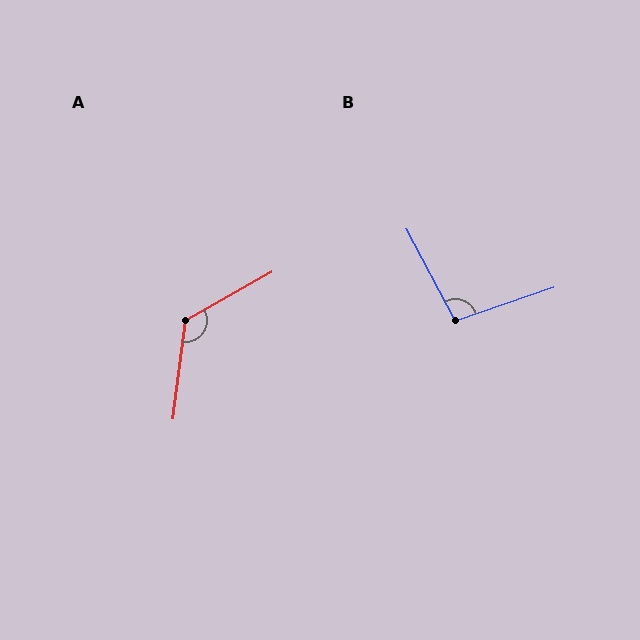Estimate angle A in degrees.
Approximately 127 degrees.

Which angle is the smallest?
B, at approximately 100 degrees.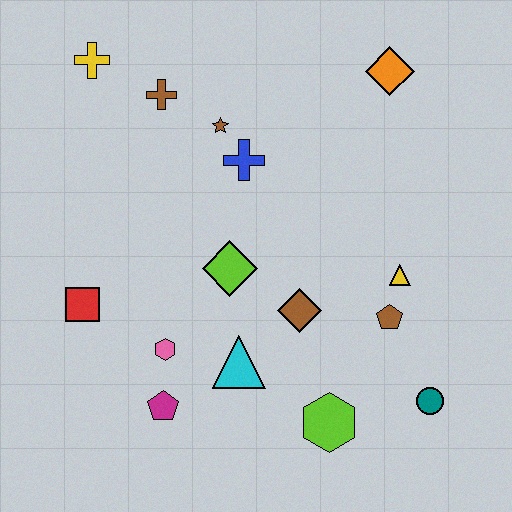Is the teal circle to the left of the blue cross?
No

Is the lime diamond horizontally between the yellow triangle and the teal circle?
No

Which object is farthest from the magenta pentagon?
The orange diamond is farthest from the magenta pentagon.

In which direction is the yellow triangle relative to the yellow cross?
The yellow triangle is to the right of the yellow cross.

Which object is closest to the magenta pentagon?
The pink hexagon is closest to the magenta pentagon.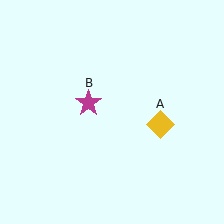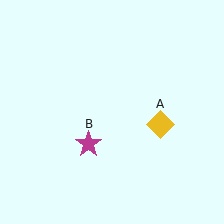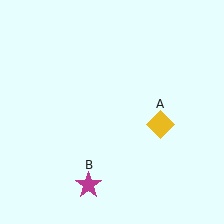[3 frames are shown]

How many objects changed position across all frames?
1 object changed position: magenta star (object B).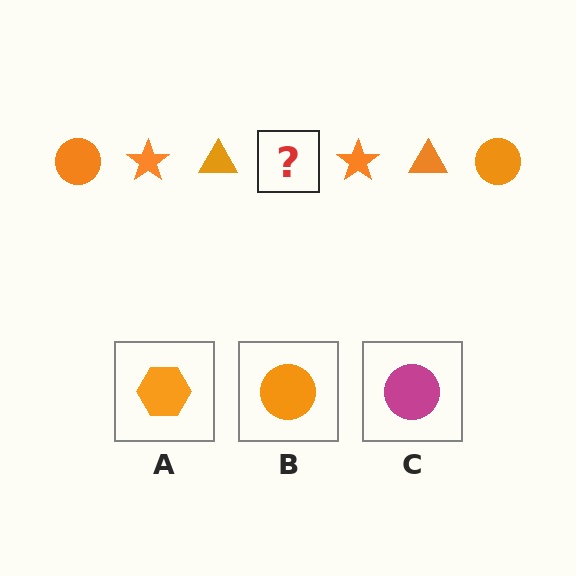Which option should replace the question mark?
Option B.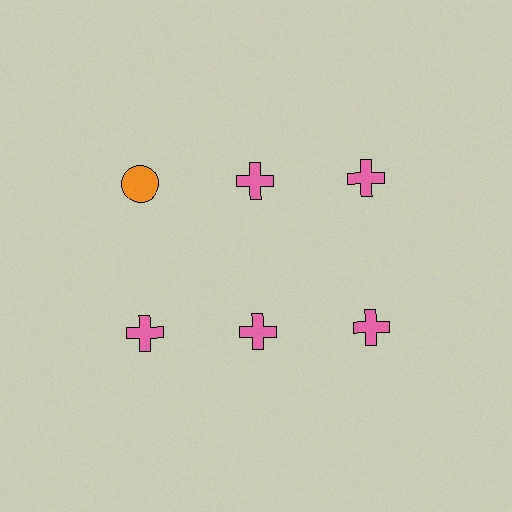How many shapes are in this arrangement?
There are 6 shapes arranged in a grid pattern.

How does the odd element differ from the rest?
It differs in both color (orange instead of pink) and shape (circle instead of cross).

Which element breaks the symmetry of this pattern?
The orange circle in the top row, leftmost column breaks the symmetry. All other shapes are pink crosses.